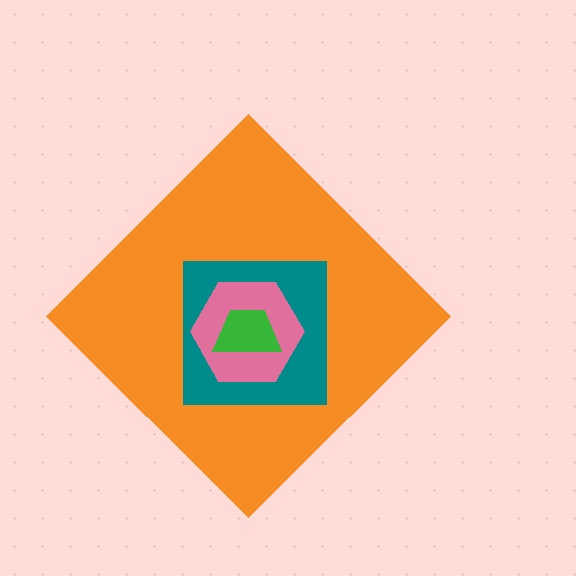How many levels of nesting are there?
4.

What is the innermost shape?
The green trapezoid.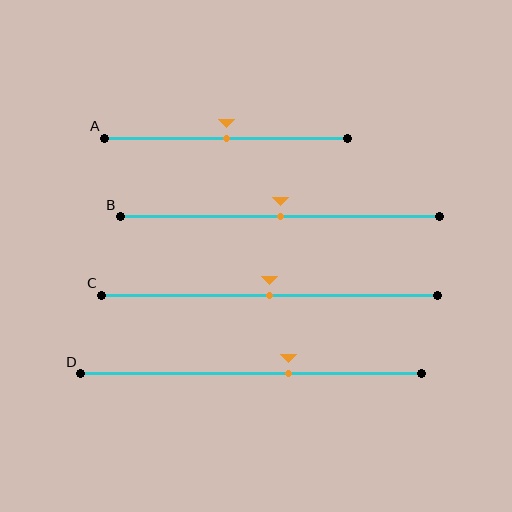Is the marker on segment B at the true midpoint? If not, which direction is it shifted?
Yes, the marker on segment B is at the true midpoint.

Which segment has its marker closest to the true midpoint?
Segment A has its marker closest to the true midpoint.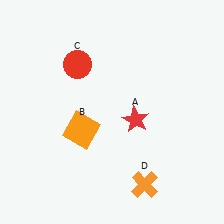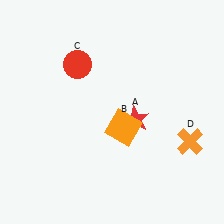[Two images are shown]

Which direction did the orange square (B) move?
The orange square (B) moved right.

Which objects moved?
The objects that moved are: the orange square (B), the orange cross (D).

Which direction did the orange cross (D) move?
The orange cross (D) moved right.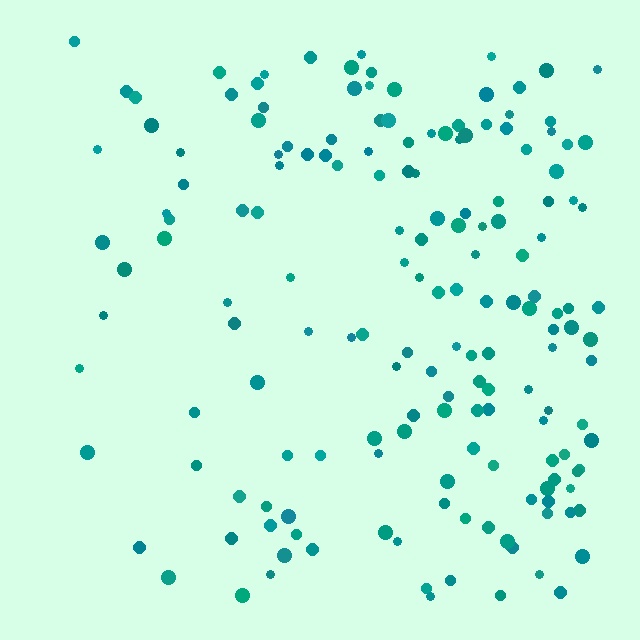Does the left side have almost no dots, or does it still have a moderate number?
Still a moderate number, just noticeably fewer than the right.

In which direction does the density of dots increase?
From left to right, with the right side densest.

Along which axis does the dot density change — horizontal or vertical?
Horizontal.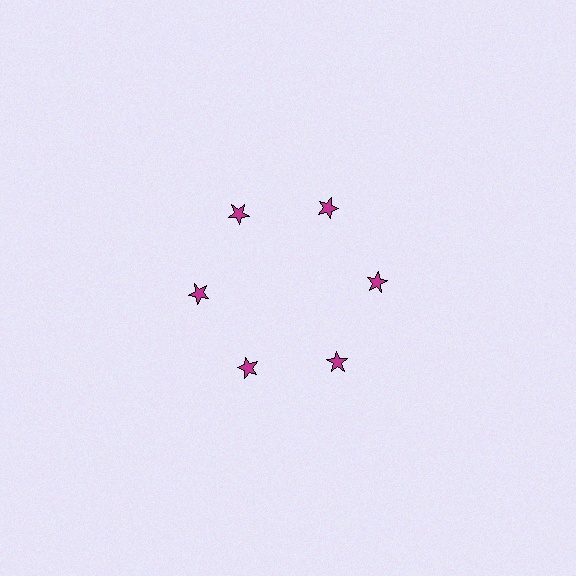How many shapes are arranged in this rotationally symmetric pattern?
There are 6 shapes, arranged in 6 groups of 1.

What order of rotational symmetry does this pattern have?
This pattern has 6-fold rotational symmetry.